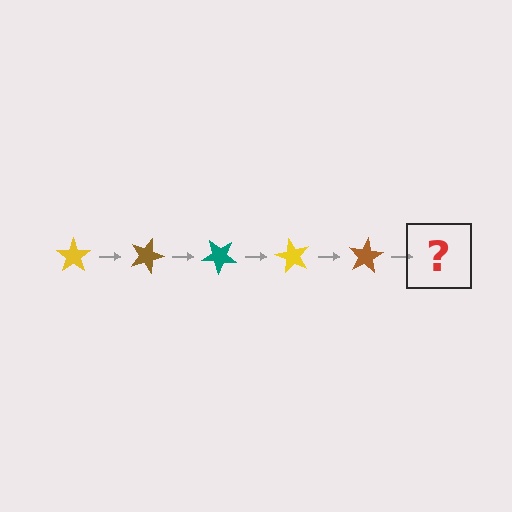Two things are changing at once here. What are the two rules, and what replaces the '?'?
The two rules are that it rotates 20 degrees each step and the color cycles through yellow, brown, and teal. The '?' should be a teal star, rotated 100 degrees from the start.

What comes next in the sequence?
The next element should be a teal star, rotated 100 degrees from the start.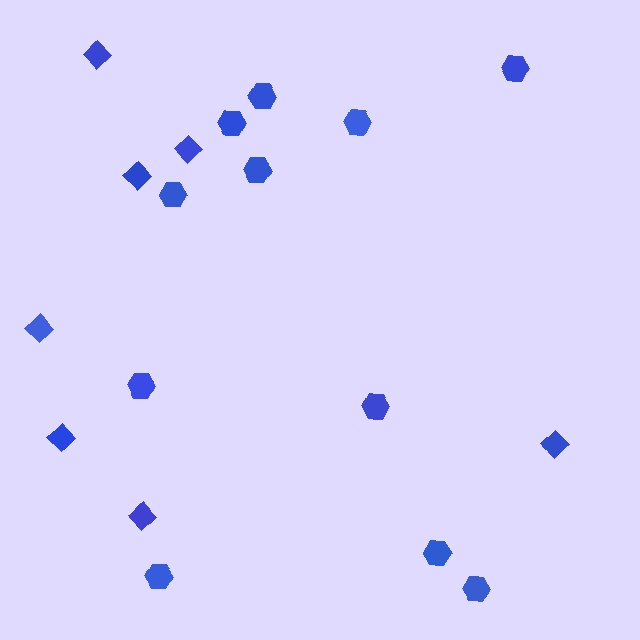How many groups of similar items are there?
There are 2 groups: one group of hexagons (11) and one group of diamonds (7).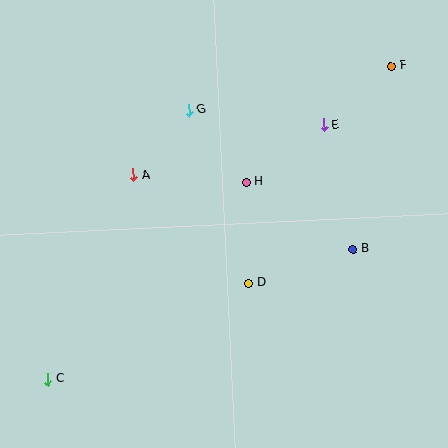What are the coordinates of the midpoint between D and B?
The midpoint between D and B is at (301, 266).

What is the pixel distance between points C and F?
The distance between C and F is 465 pixels.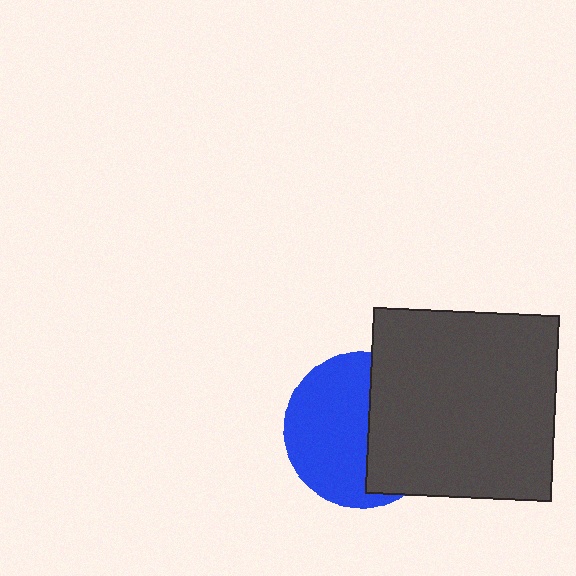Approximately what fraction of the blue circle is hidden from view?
Roughly 44% of the blue circle is hidden behind the dark gray square.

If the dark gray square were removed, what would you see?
You would see the complete blue circle.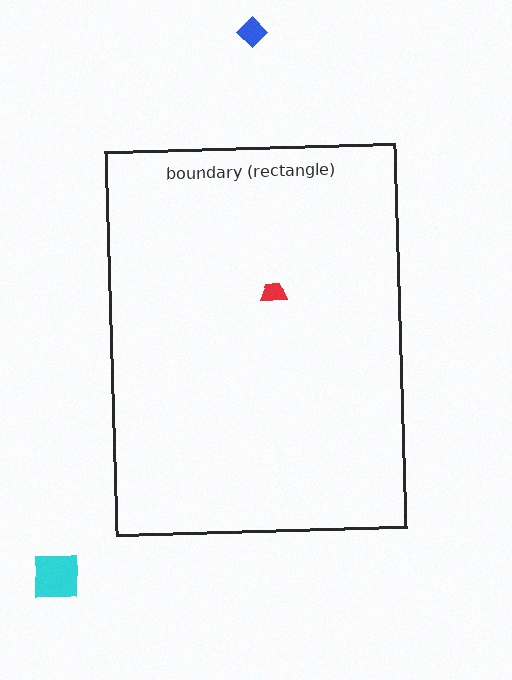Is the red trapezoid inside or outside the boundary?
Inside.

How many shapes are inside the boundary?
1 inside, 2 outside.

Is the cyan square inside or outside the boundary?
Outside.